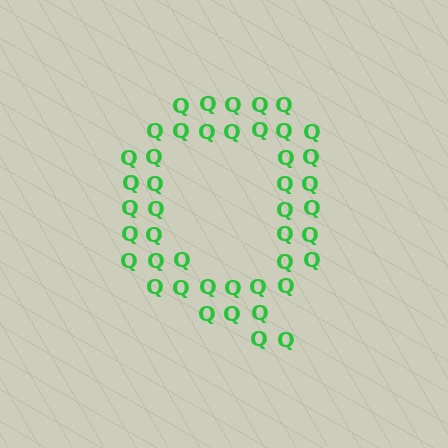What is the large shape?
The large shape is the letter Q.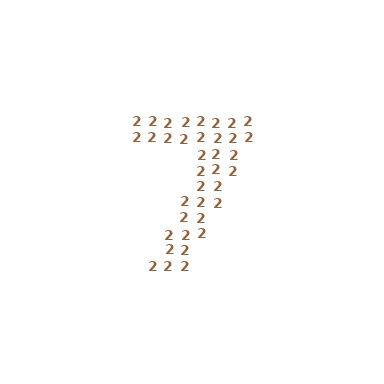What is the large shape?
The large shape is the digit 7.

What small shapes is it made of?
It is made of small digit 2's.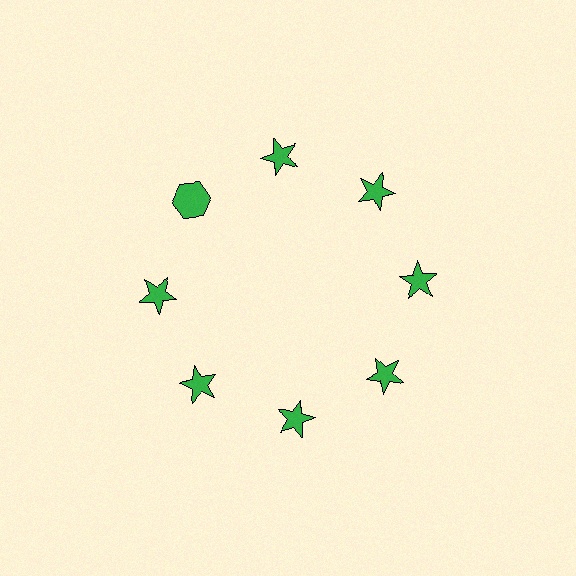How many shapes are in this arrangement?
There are 8 shapes arranged in a ring pattern.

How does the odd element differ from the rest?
It has a different shape: hexagon instead of star.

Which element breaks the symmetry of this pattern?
The green hexagon at roughly the 10 o'clock position breaks the symmetry. All other shapes are green stars.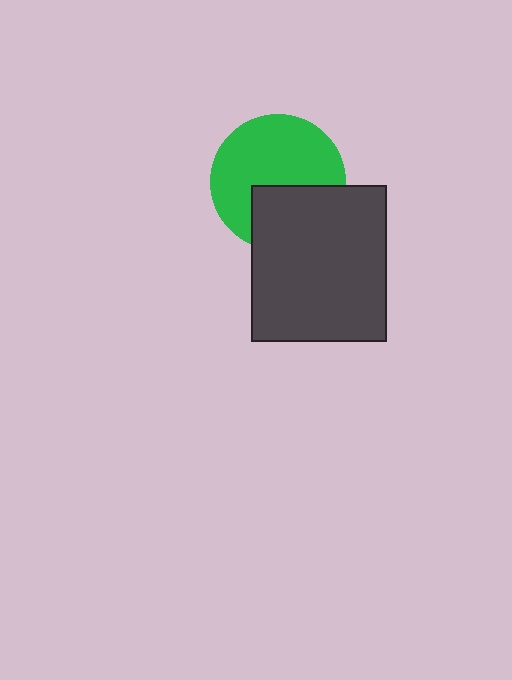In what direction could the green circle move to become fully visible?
The green circle could move up. That would shift it out from behind the dark gray rectangle entirely.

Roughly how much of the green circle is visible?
Most of it is visible (roughly 65%).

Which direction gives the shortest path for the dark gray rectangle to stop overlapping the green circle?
Moving down gives the shortest separation.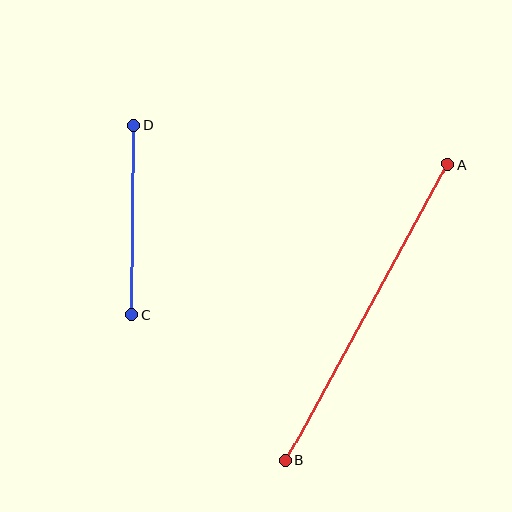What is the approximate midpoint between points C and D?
The midpoint is at approximately (133, 220) pixels.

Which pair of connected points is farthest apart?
Points A and B are farthest apart.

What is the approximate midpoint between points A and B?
The midpoint is at approximately (367, 312) pixels.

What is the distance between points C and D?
The distance is approximately 190 pixels.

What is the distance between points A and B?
The distance is approximately 338 pixels.